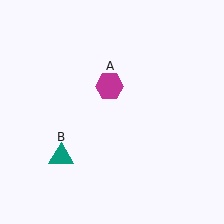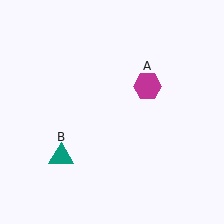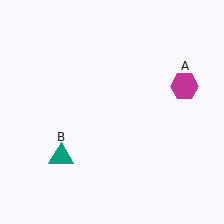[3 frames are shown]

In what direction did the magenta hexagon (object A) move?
The magenta hexagon (object A) moved right.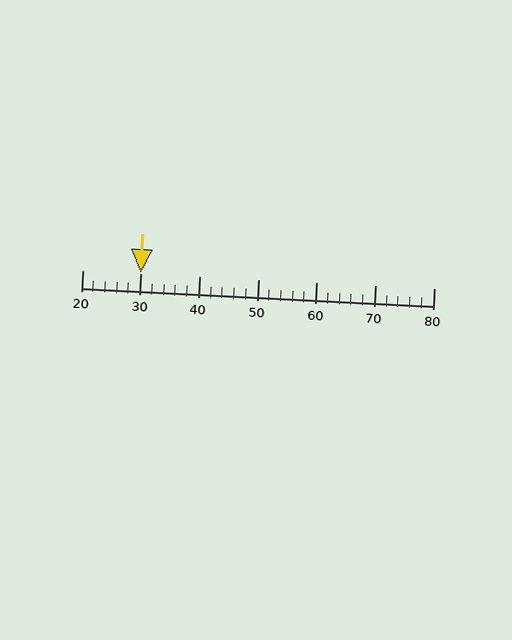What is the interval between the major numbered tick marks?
The major tick marks are spaced 10 units apart.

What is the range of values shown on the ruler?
The ruler shows values from 20 to 80.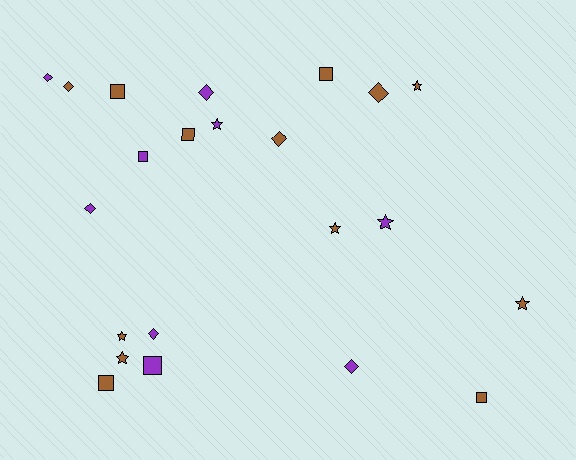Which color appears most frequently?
Brown, with 13 objects.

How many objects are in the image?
There are 22 objects.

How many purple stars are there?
There are 2 purple stars.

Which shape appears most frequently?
Diamond, with 8 objects.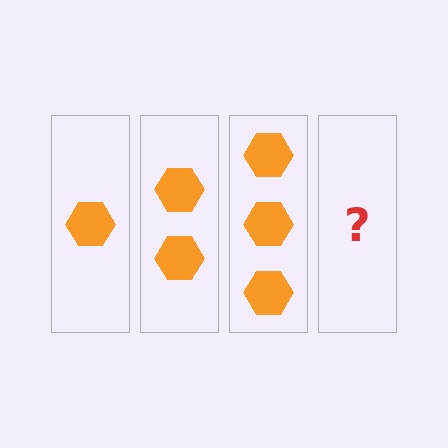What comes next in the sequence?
The next element should be 4 hexagons.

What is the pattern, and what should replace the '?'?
The pattern is that each step adds one more hexagon. The '?' should be 4 hexagons.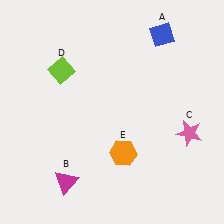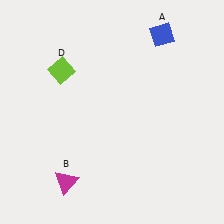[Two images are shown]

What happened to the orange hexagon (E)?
The orange hexagon (E) was removed in Image 2. It was in the bottom-right area of Image 1.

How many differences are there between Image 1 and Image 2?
There are 2 differences between the two images.